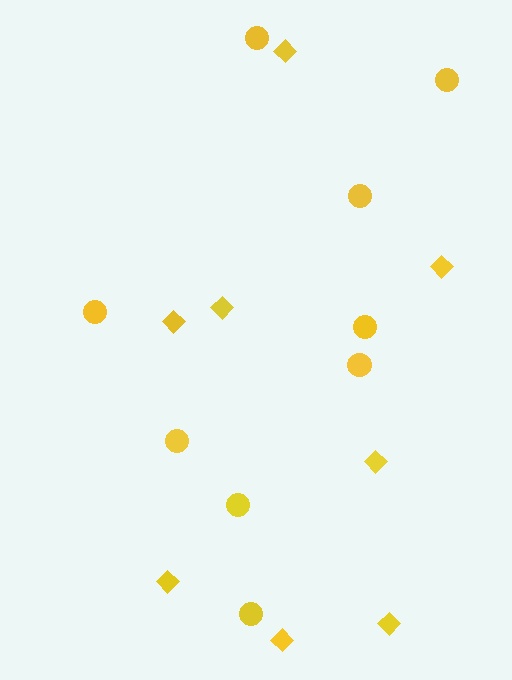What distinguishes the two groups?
There are 2 groups: one group of diamonds (8) and one group of circles (9).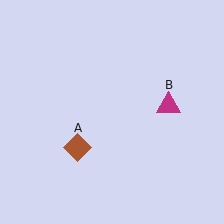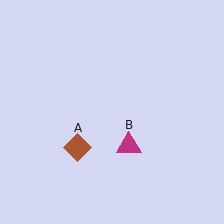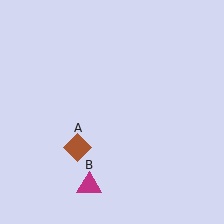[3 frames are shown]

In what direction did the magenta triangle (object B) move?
The magenta triangle (object B) moved down and to the left.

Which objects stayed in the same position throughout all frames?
Brown diamond (object A) remained stationary.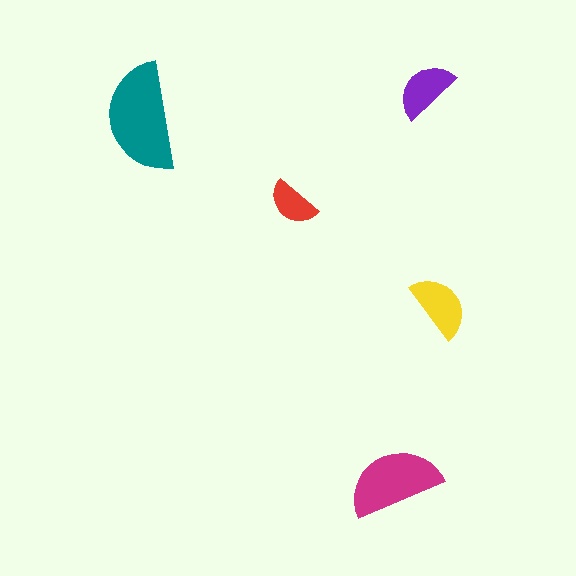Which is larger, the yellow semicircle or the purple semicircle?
The yellow one.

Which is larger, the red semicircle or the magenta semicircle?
The magenta one.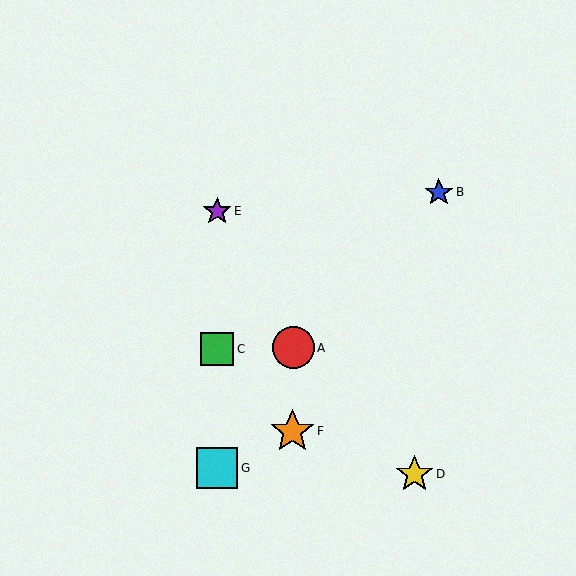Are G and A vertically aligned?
No, G is at x≈217 and A is at x≈293.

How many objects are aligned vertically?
3 objects (C, E, G) are aligned vertically.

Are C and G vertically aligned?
Yes, both are at x≈217.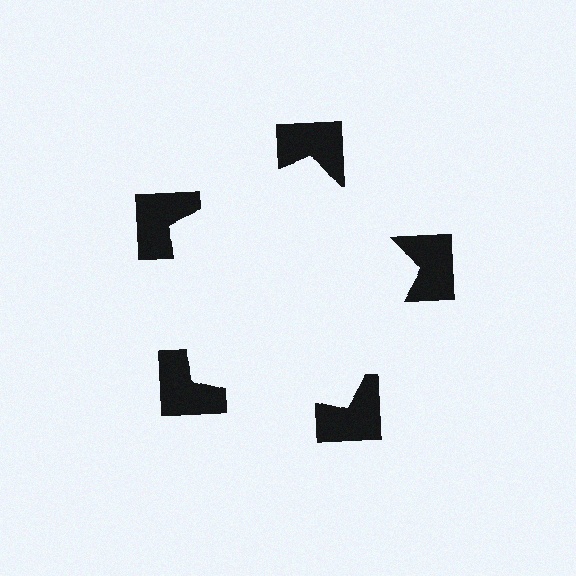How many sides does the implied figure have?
5 sides.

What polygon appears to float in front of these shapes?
An illusory pentagon — its edges are inferred from the aligned wedge cuts in the notched squares, not physically drawn.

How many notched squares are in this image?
There are 5 — one at each vertex of the illusory pentagon.